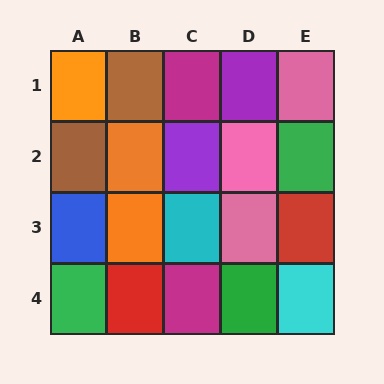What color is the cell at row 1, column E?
Pink.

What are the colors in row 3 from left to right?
Blue, orange, cyan, pink, red.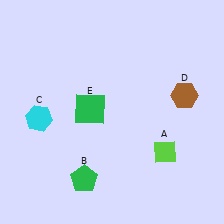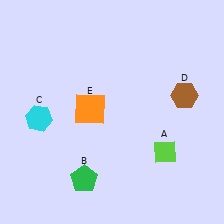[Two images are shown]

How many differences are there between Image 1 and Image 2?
There is 1 difference between the two images.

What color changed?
The square (E) changed from green in Image 1 to orange in Image 2.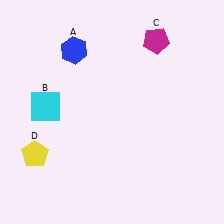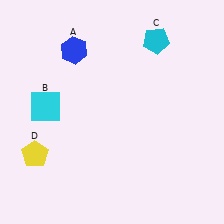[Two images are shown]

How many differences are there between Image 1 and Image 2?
There is 1 difference between the two images.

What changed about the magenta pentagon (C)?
In Image 1, C is magenta. In Image 2, it changed to cyan.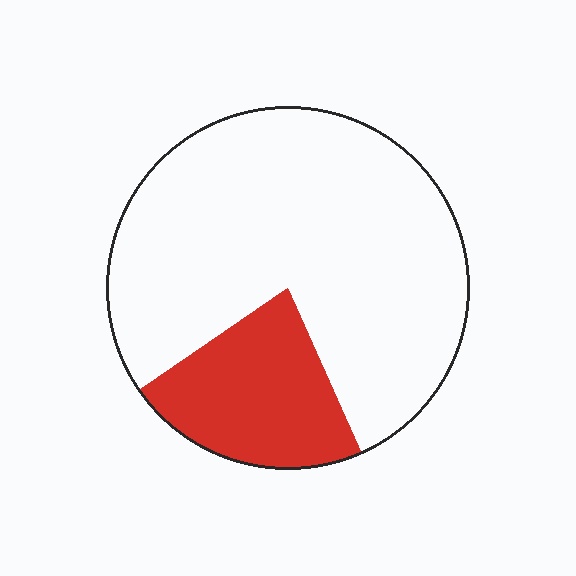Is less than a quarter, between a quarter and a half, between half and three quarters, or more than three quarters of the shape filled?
Less than a quarter.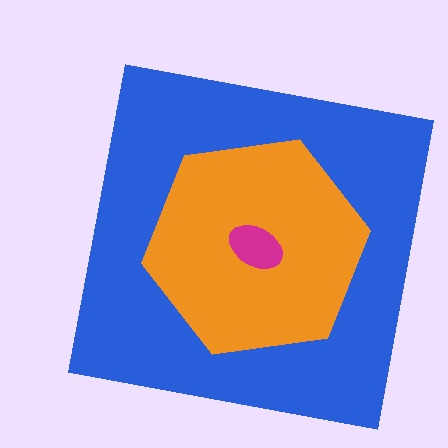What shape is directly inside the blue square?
The orange hexagon.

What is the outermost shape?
The blue square.